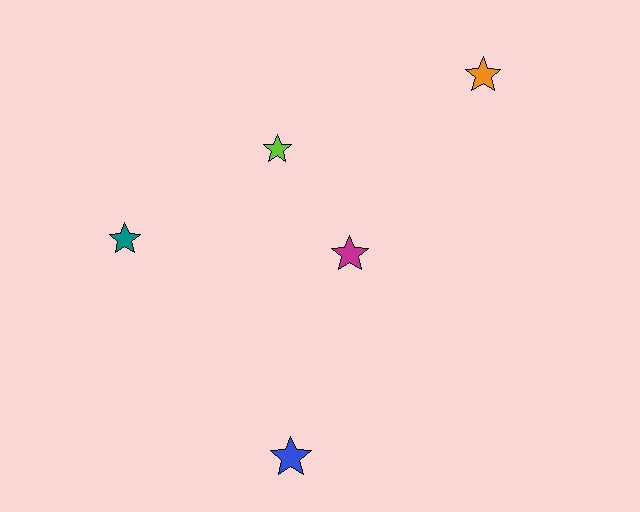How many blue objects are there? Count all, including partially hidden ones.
There is 1 blue object.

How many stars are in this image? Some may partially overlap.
There are 5 stars.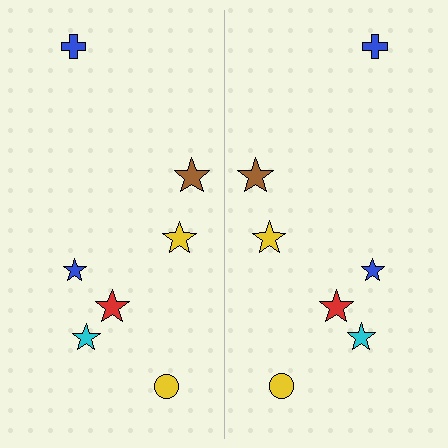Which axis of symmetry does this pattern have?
The pattern has a vertical axis of symmetry running through the center of the image.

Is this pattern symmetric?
Yes, this pattern has bilateral (reflection) symmetry.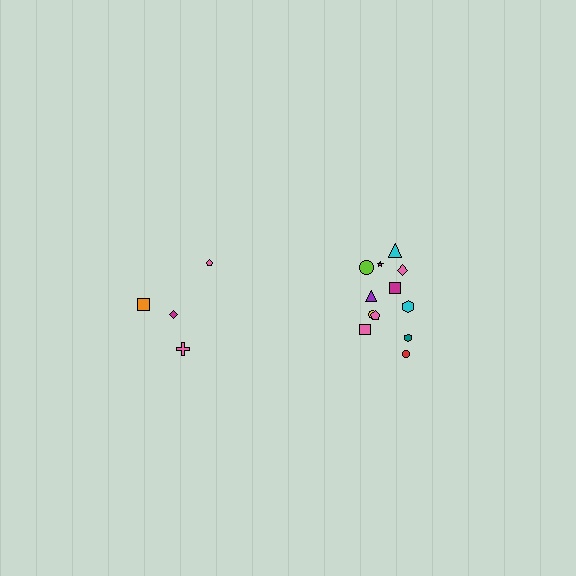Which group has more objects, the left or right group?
The right group.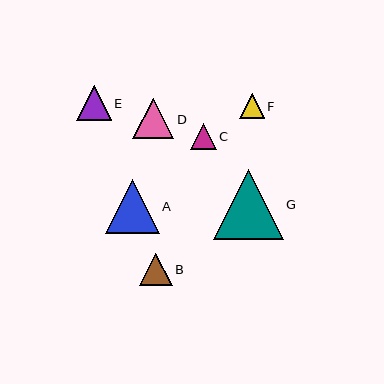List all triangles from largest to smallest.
From largest to smallest: G, A, D, E, B, C, F.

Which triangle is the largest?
Triangle G is the largest with a size of approximately 70 pixels.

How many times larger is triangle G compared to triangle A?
Triangle G is approximately 1.3 times the size of triangle A.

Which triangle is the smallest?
Triangle F is the smallest with a size of approximately 25 pixels.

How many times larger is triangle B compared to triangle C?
Triangle B is approximately 1.3 times the size of triangle C.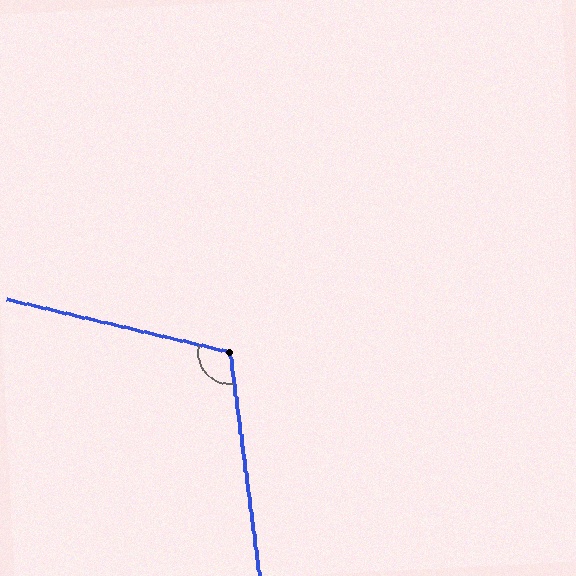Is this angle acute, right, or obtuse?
It is obtuse.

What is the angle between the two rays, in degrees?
Approximately 111 degrees.